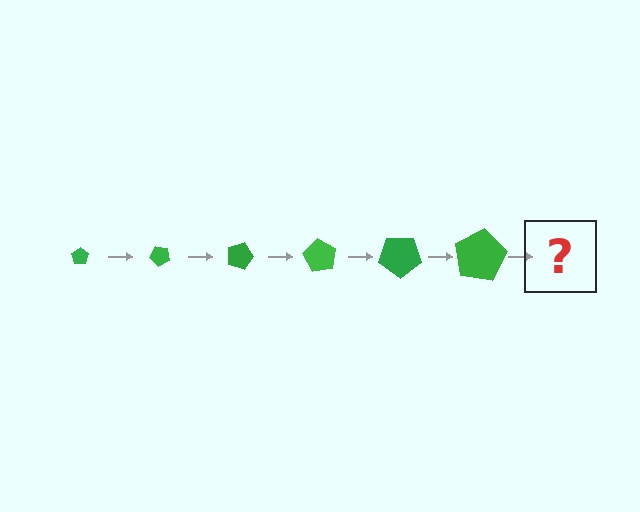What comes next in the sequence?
The next element should be a pentagon, larger than the previous one and rotated 270 degrees from the start.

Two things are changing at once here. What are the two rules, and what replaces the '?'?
The two rules are that the pentagon grows larger each step and it rotates 45 degrees each step. The '?' should be a pentagon, larger than the previous one and rotated 270 degrees from the start.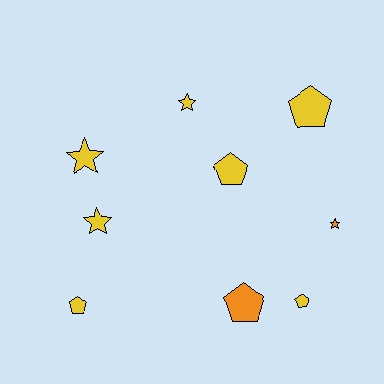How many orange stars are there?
There is 1 orange star.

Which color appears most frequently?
Yellow, with 7 objects.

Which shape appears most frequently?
Pentagon, with 5 objects.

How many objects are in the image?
There are 9 objects.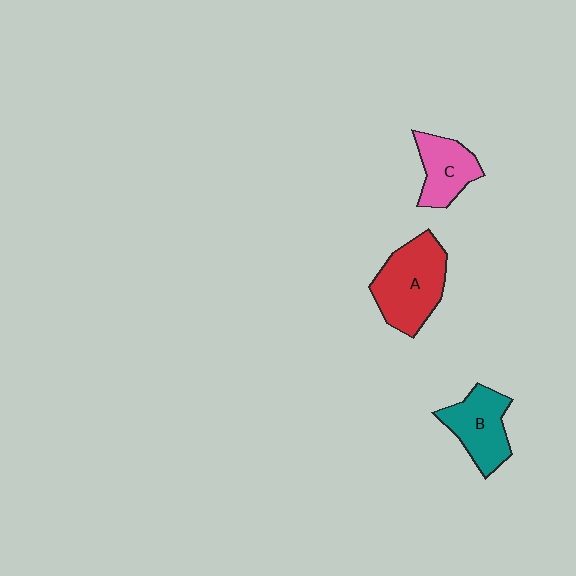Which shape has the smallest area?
Shape C (pink).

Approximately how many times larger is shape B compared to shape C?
Approximately 1.2 times.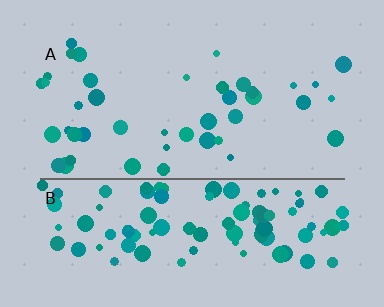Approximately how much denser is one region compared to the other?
Approximately 2.7× — region B over region A.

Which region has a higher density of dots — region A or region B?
B (the bottom).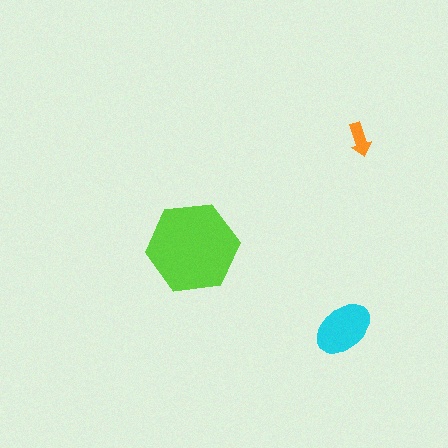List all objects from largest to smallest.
The lime hexagon, the cyan ellipse, the orange arrow.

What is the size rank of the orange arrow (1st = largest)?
3rd.